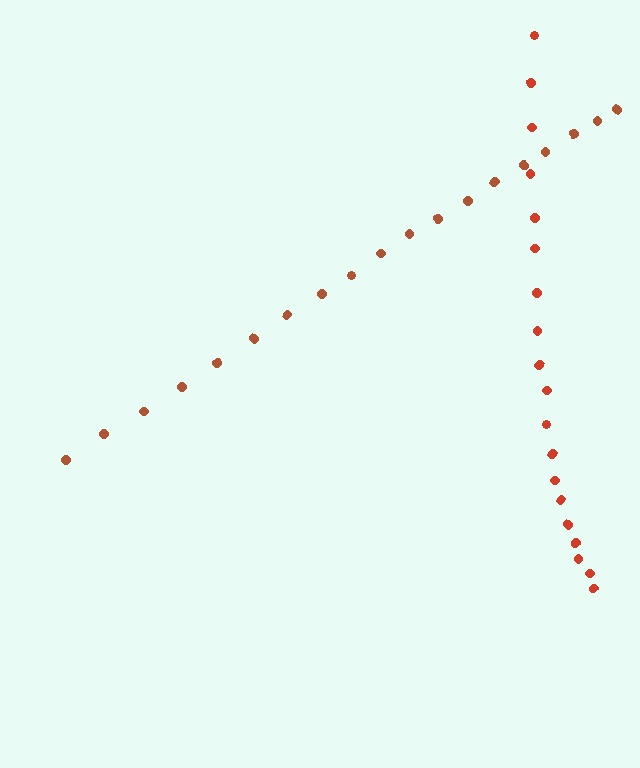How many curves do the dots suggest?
There are 2 distinct paths.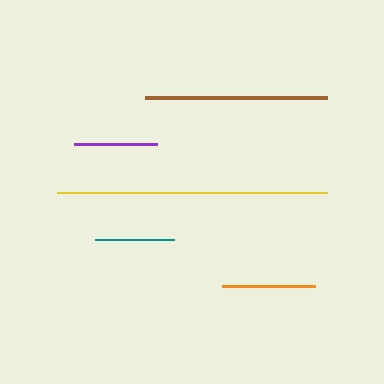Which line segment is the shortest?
The teal line is the shortest at approximately 79 pixels.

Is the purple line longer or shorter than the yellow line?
The yellow line is longer than the purple line.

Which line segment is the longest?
The yellow line is the longest at approximately 270 pixels.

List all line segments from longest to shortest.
From longest to shortest: yellow, brown, orange, purple, teal.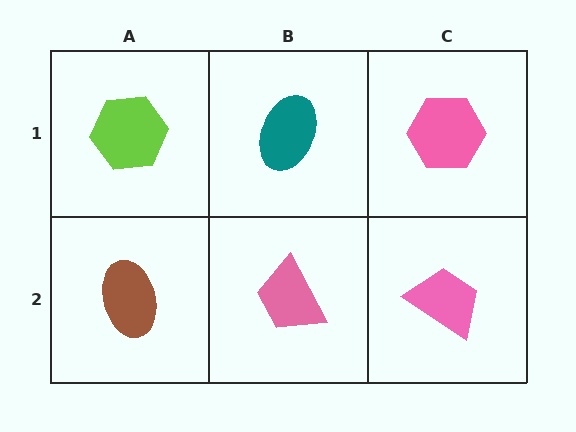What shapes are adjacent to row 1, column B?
A pink trapezoid (row 2, column B), a lime hexagon (row 1, column A), a pink hexagon (row 1, column C).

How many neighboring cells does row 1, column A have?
2.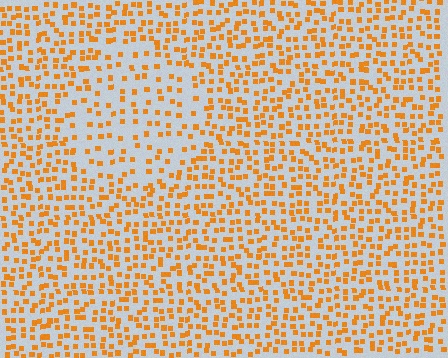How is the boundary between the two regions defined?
The boundary is defined by a change in element density (approximately 1.8x ratio). All elements are the same color, size, and shape.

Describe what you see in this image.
The image contains small orange elements arranged at two different densities. A circle-shaped region is visible where the elements are less densely packed than the surrounding area.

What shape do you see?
I see a circle.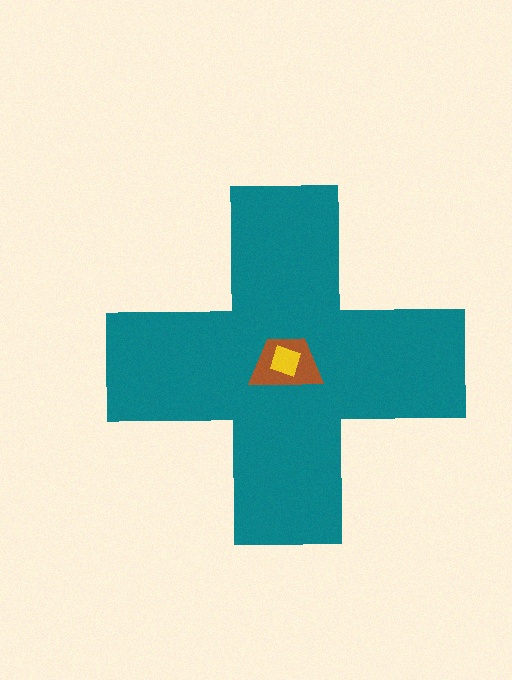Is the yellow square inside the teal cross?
Yes.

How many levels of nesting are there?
3.